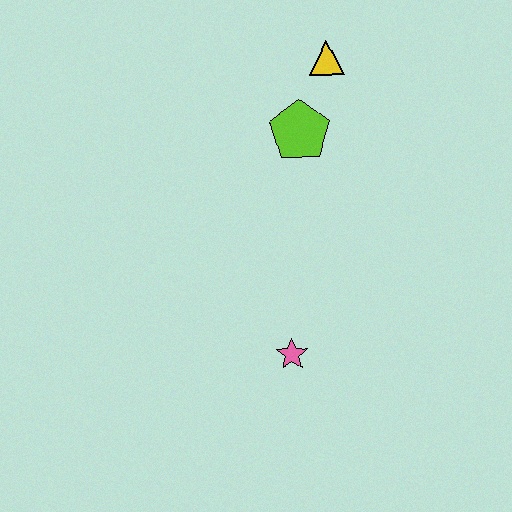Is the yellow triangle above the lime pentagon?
Yes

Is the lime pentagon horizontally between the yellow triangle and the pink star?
Yes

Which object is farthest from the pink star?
The yellow triangle is farthest from the pink star.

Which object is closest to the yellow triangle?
The lime pentagon is closest to the yellow triangle.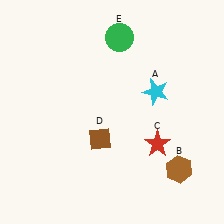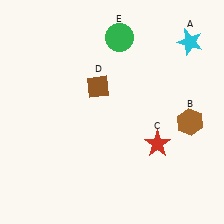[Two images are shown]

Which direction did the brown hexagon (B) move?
The brown hexagon (B) moved up.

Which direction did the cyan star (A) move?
The cyan star (A) moved up.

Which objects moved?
The objects that moved are: the cyan star (A), the brown hexagon (B), the brown diamond (D).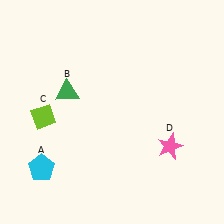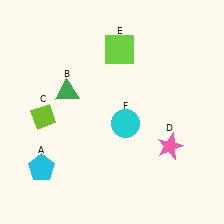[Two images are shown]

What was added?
A lime square (E), a cyan circle (F) were added in Image 2.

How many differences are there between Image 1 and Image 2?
There are 2 differences between the two images.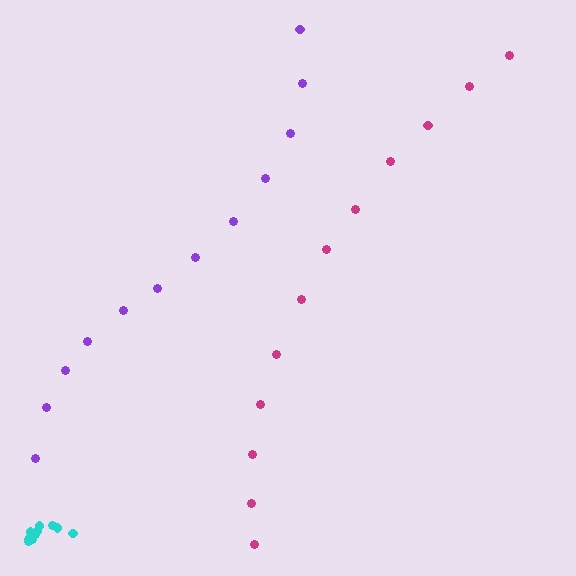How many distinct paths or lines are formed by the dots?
There are 3 distinct paths.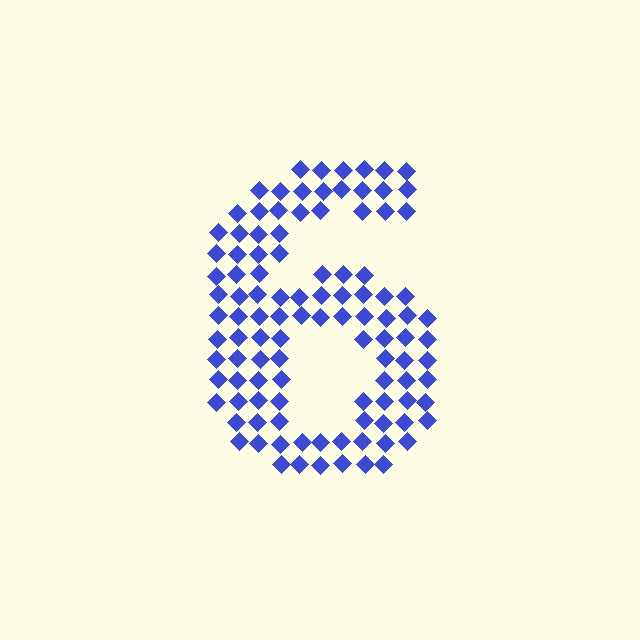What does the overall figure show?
The overall figure shows the digit 6.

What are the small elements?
The small elements are diamonds.